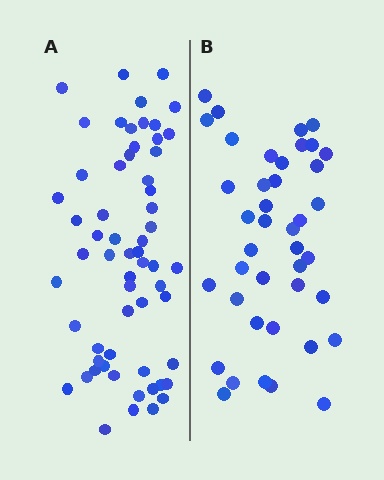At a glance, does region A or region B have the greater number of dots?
Region A (the left region) has more dots.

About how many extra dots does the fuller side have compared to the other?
Region A has approximately 20 more dots than region B.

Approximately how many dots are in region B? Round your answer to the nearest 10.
About 40 dots. (The exact count is 41, which rounds to 40.)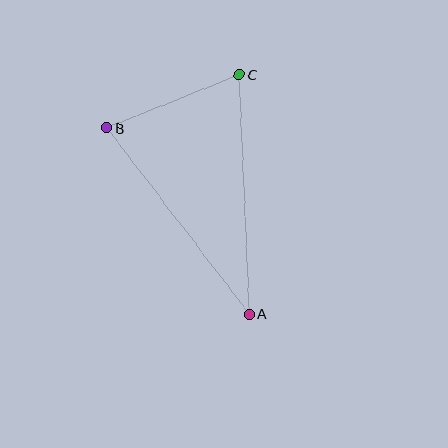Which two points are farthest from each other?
Points A and C are farthest from each other.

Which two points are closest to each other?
Points B and C are closest to each other.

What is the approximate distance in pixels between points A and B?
The distance between A and B is approximately 234 pixels.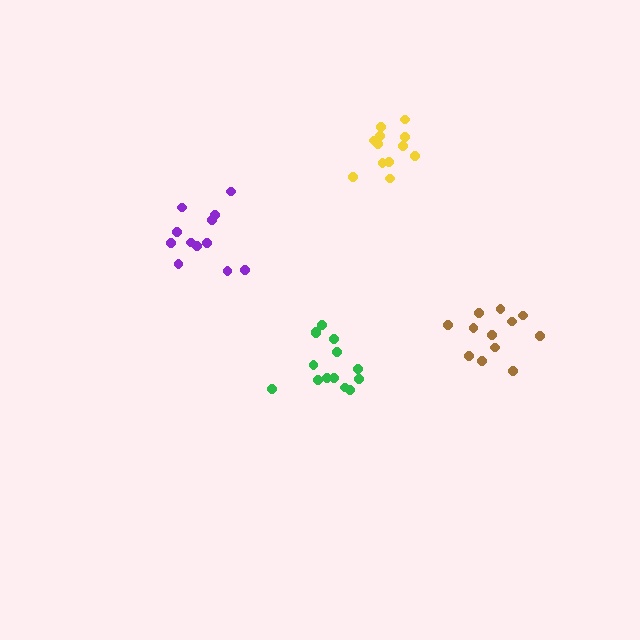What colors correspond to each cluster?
The clusters are colored: purple, brown, green, yellow.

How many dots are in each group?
Group 1: 12 dots, Group 2: 12 dots, Group 3: 14 dots, Group 4: 12 dots (50 total).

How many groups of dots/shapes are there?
There are 4 groups.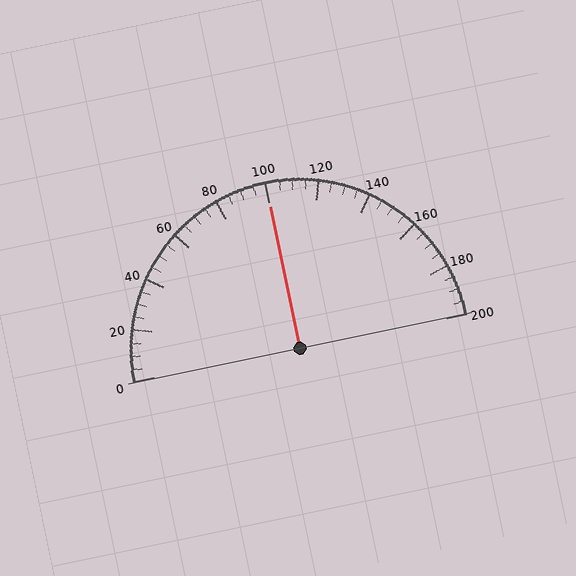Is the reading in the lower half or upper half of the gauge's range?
The reading is in the upper half of the range (0 to 200).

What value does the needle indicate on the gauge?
The needle indicates approximately 100.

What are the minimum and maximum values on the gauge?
The gauge ranges from 0 to 200.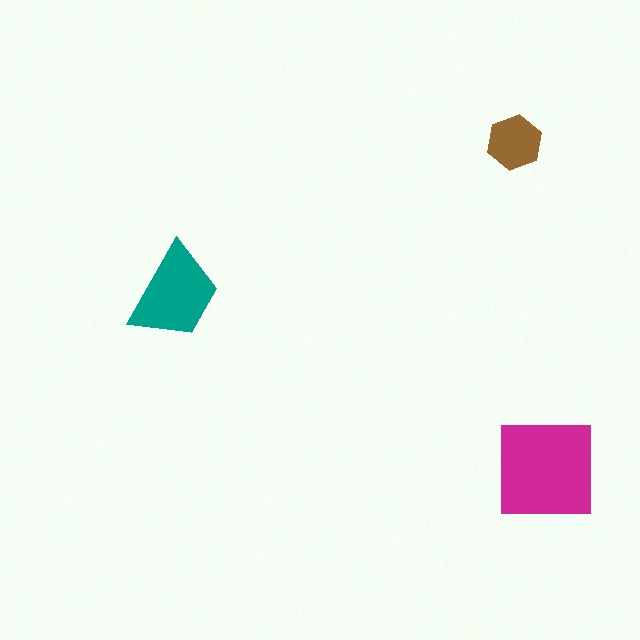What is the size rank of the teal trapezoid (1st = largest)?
2nd.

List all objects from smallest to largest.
The brown hexagon, the teal trapezoid, the magenta square.